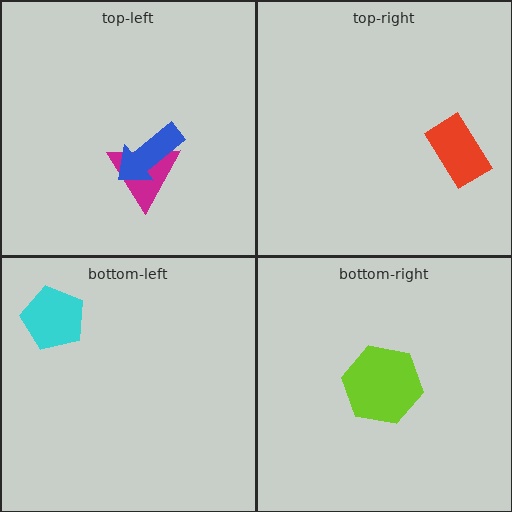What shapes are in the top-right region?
The red rectangle.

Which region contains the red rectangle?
The top-right region.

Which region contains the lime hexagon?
The bottom-right region.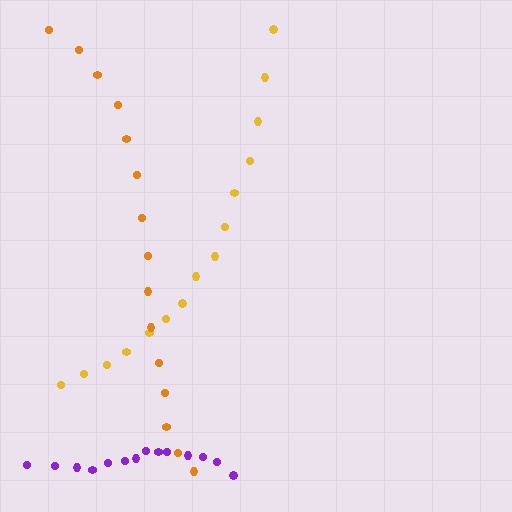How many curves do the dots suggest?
There are 3 distinct paths.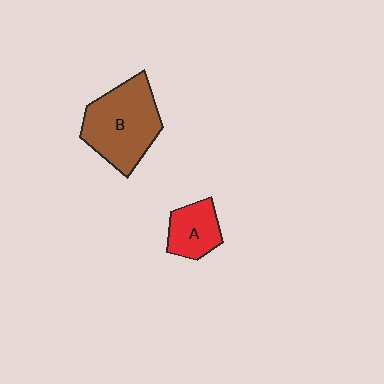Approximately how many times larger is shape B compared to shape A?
Approximately 2.1 times.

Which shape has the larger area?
Shape B (brown).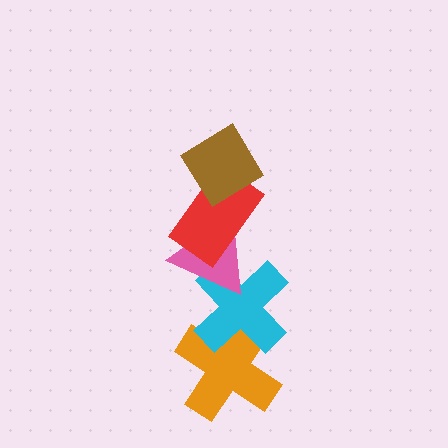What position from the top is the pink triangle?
The pink triangle is 3rd from the top.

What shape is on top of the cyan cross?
The pink triangle is on top of the cyan cross.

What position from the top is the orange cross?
The orange cross is 5th from the top.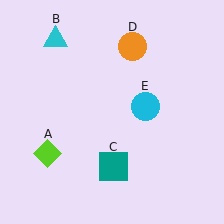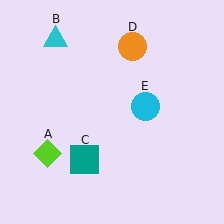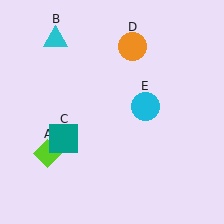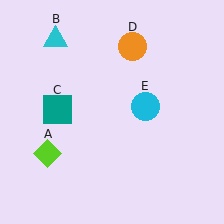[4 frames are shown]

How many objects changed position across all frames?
1 object changed position: teal square (object C).